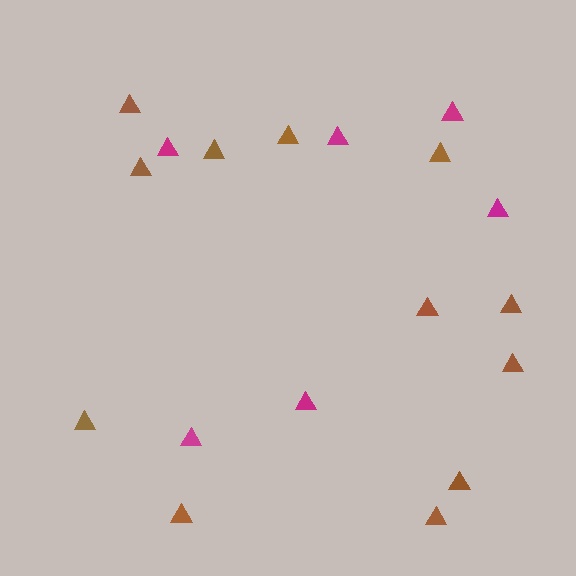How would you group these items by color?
There are 2 groups: one group of brown triangles (12) and one group of magenta triangles (6).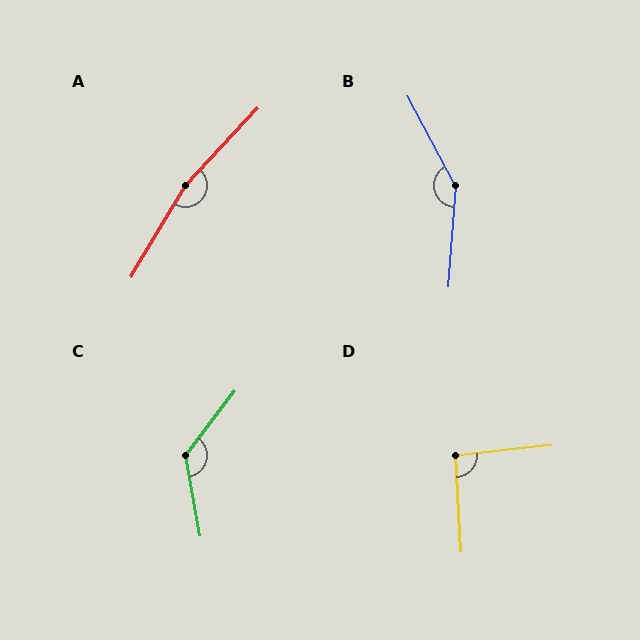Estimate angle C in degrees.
Approximately 132 degrees.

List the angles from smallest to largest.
D (93°), C (132°), B (148°), A (168°).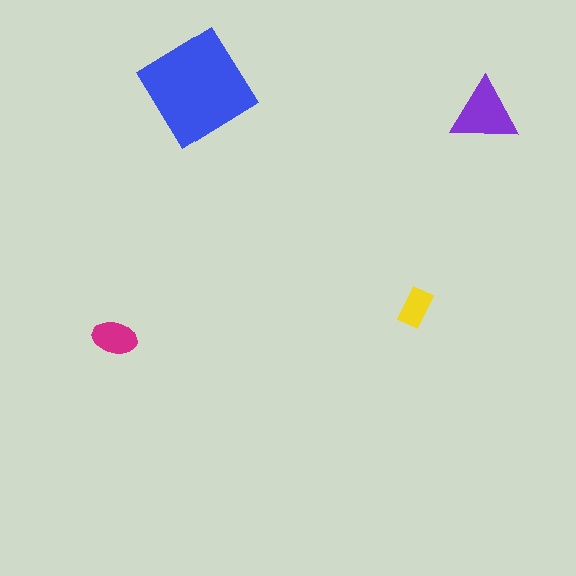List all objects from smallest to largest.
The yellow rectangle, the magenta ellipse, the purple triangle, the blue diamond.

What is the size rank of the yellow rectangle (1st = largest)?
4th.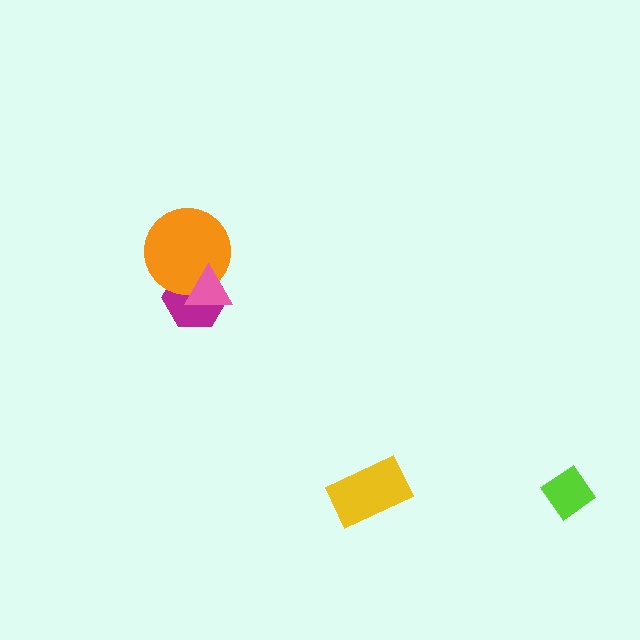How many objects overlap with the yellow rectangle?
0 objects overlap with the yellow rectangle.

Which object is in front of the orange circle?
The pink triangle is in front of the orange circle.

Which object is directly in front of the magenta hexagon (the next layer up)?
The orange circle is directly in front of the magenta hexagon.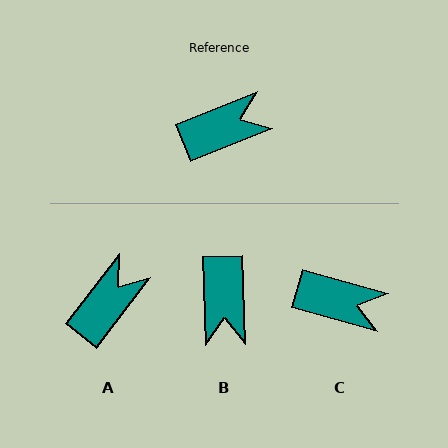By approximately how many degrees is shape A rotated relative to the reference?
Approximately 31 degrees counter-clockwise.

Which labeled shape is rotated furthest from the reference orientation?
B, about 110 degrees away.